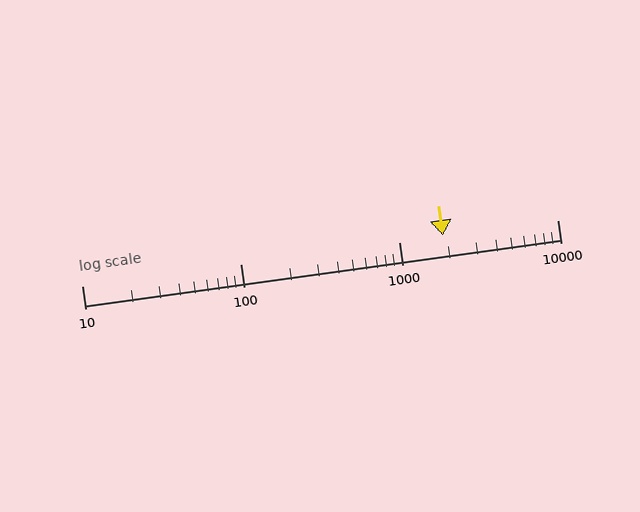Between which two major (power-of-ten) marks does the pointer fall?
The pointer is between 1000 and 10000.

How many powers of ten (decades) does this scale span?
The scale spans 3 decades, from 10 to 10000.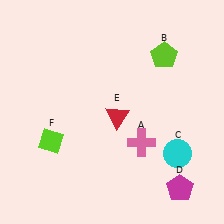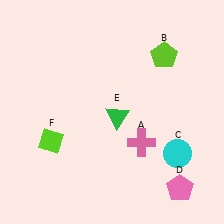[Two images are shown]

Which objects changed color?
D changed from magenta to pink. E changed from red to green.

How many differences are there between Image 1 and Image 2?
There are 2 differences between the two images.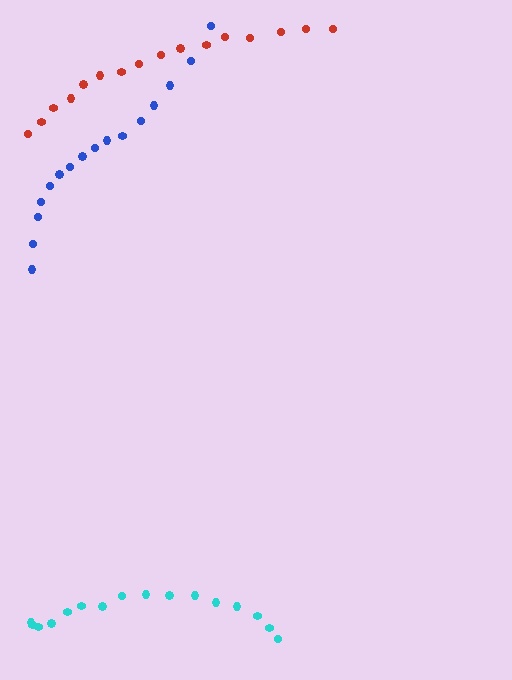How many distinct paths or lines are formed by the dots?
There are 3 distinct paths.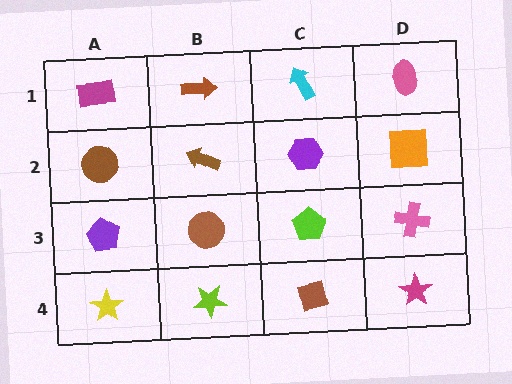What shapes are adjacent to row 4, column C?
A lime pentagon (row 3, column C), a lime star (row 4, column B), a magenta star (row 4, column D).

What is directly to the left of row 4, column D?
A brown square.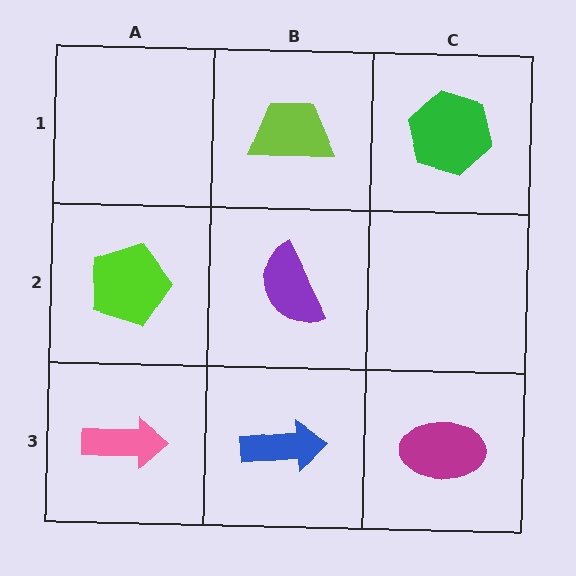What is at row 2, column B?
A purple semicircle.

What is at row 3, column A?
A pink arrow.